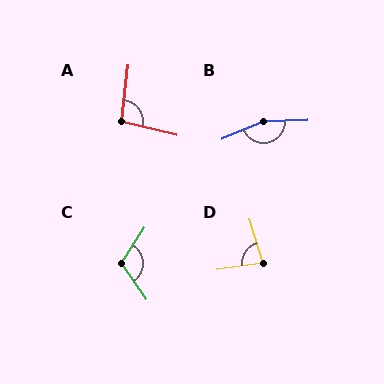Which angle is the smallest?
D, at approximately 80 degrees.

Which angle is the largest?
B, at approximately 159 degrees.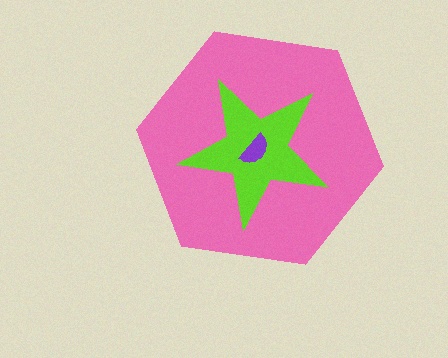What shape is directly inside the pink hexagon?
The lime star.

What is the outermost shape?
The pink hexagon.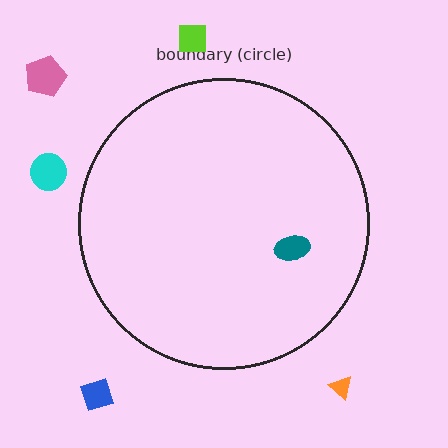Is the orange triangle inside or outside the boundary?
Outside.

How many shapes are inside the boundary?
1 inside, 5 outside.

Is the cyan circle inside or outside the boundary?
Outside.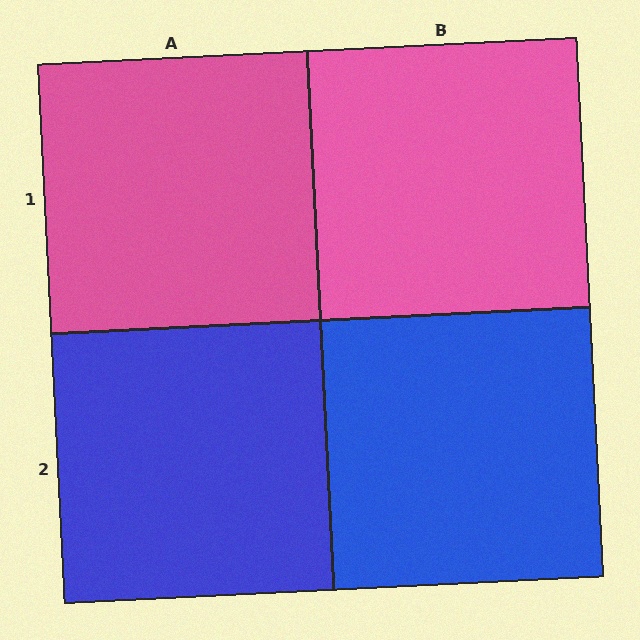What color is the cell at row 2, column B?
Blue.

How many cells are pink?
2 cells are pink.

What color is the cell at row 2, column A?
Blue.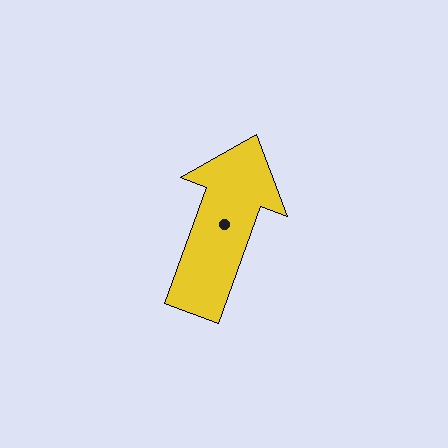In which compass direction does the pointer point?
North.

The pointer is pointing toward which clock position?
Roughly 1 o'clock.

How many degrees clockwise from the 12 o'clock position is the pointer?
Approximately 20 degrees.